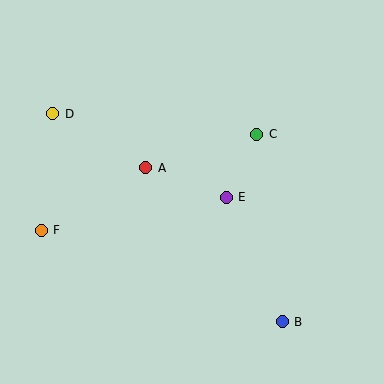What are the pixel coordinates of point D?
Point D is at (53, 114).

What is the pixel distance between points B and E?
The distance between B and E is 137 pixels.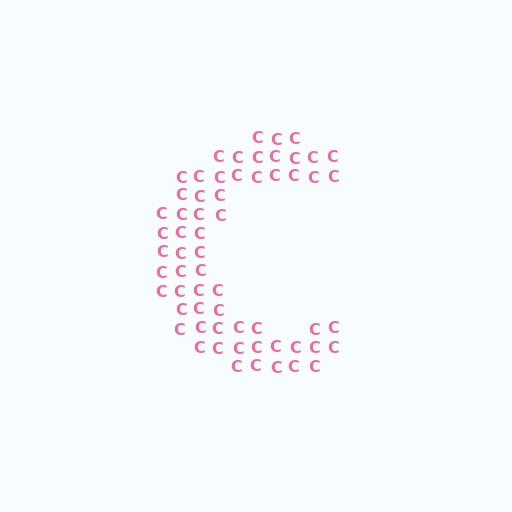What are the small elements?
The small elements are letter C's.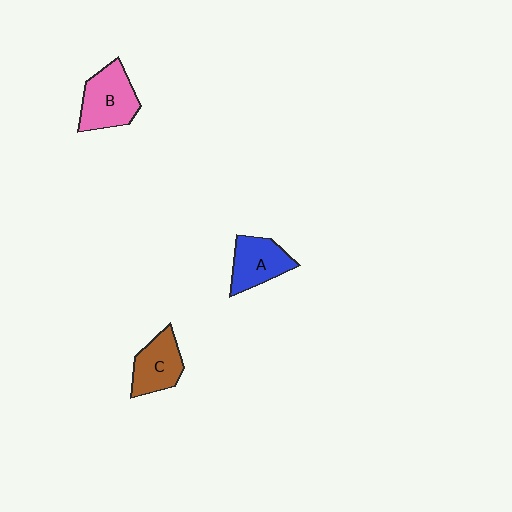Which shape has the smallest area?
Shape C (brown).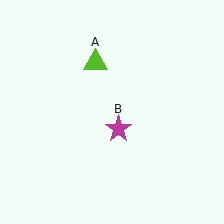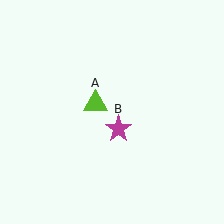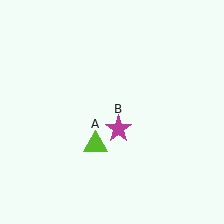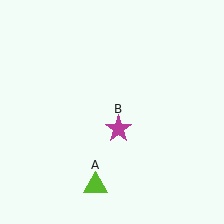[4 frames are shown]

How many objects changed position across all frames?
1 object changed position: lime triangle (object A).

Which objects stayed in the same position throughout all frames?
Magenta star (object B) remained stationary.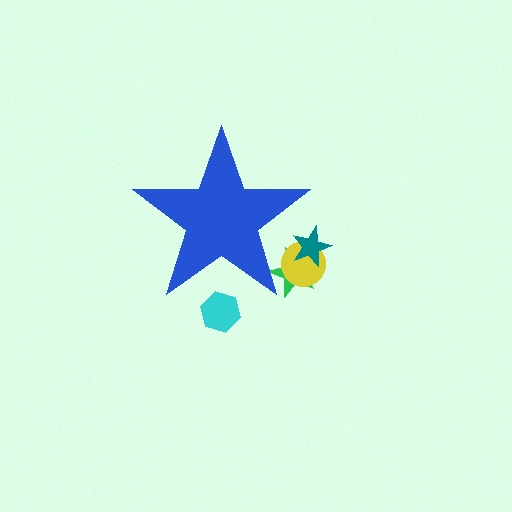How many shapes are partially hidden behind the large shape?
4 shapes are partially hidden.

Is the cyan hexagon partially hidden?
Yes, the cyan hexagon is partially hidden behind the blue star.